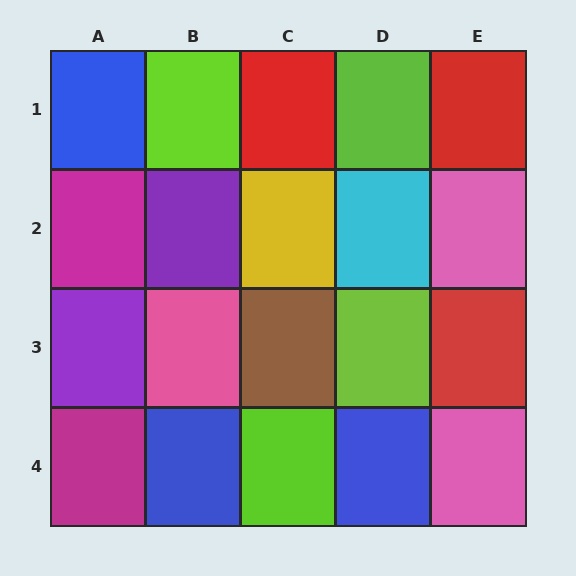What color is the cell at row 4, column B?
Blue.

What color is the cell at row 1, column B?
Lime.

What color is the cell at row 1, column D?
Lime.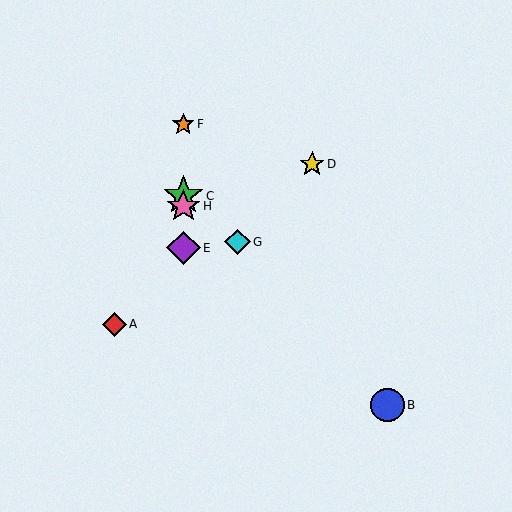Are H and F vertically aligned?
Yes, both are at x≈183.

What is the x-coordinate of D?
Object D is at x≈312.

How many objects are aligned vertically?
4 objects (C, E, F, H) are aligned vertically.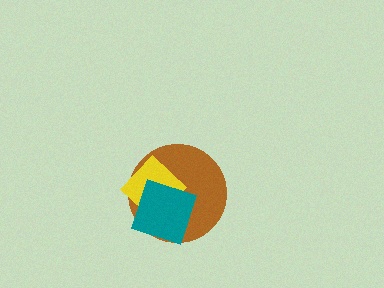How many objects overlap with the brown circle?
2 objects overlap with the brown circle.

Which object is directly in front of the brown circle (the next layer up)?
The yellow diamond is directly in front of the brown circle.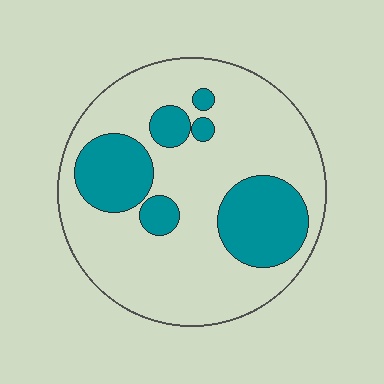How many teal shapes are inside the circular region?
6.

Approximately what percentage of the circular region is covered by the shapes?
Approximately 25%.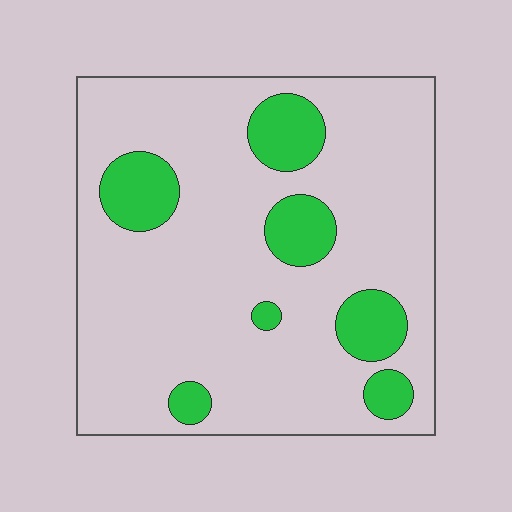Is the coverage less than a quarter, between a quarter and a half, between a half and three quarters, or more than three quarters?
Less than a quarter.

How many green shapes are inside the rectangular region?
7.